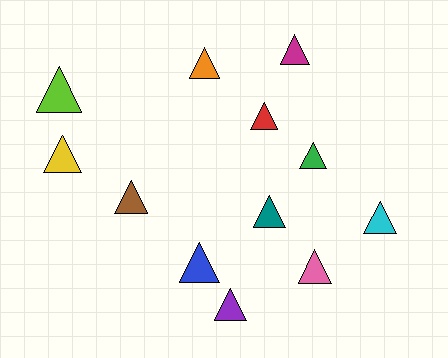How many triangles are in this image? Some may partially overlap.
There are 12 triangles.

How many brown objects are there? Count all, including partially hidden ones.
There is 1 brown object.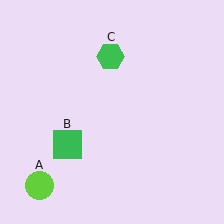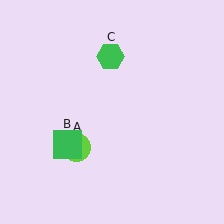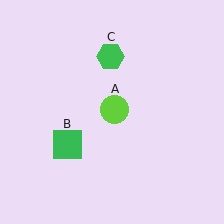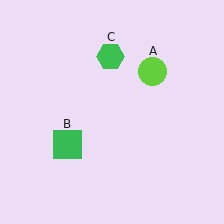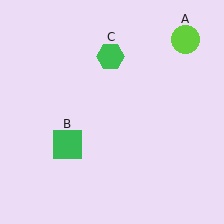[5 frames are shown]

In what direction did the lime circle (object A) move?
The lime circle (object A) moved up and to the right.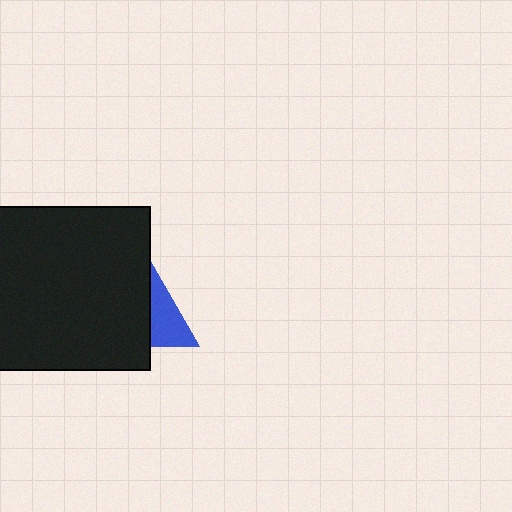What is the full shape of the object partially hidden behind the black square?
The partially hidden object is a blue triangle.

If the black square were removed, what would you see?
You would see the complete blue triangle.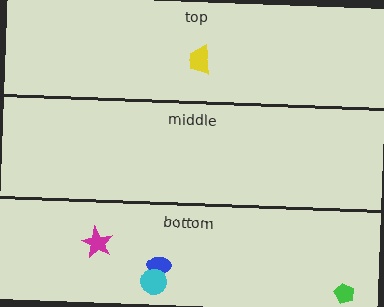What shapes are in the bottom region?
The green pentagon, the blue ellipse, the magenta star, the cyan circle.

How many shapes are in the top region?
1.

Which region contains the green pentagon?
The bottom region.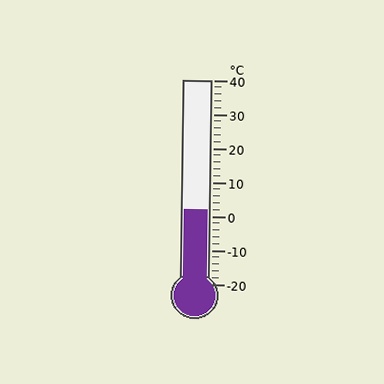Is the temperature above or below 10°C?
The temperature is below 10°C.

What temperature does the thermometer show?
The thermometer shows approximately 2°C.